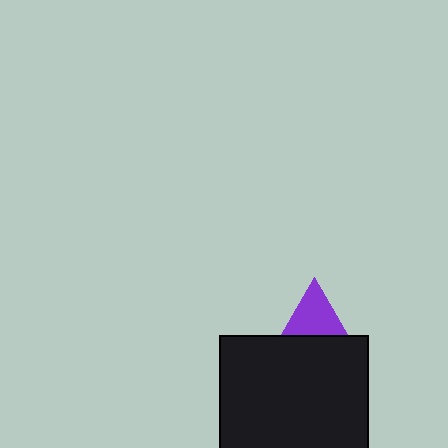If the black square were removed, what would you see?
You would see the complete purple triangle.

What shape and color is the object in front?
The object in front is a black square.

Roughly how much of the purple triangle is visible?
About half of it is visible (roughly 48%).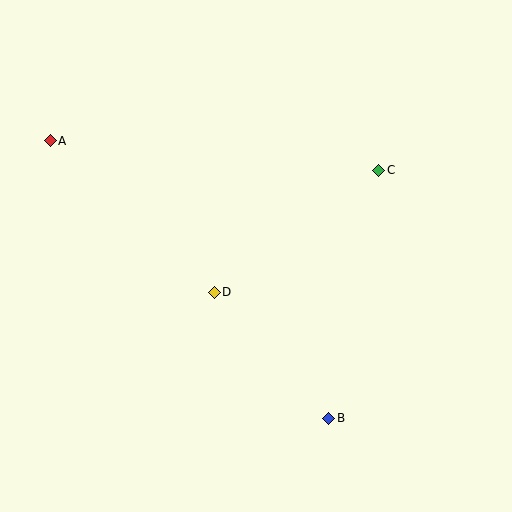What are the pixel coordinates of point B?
Point B is at (329, 418).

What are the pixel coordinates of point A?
Point A is at (50, 141).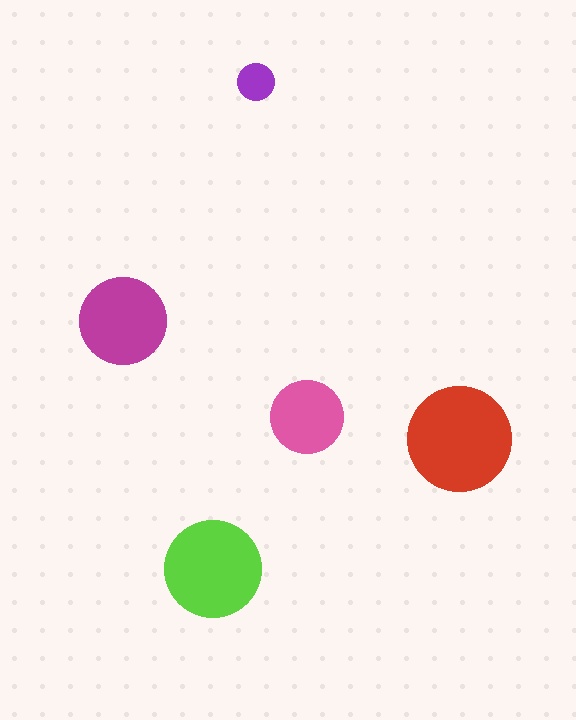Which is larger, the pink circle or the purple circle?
The pink one.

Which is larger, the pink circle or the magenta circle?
The magenta one.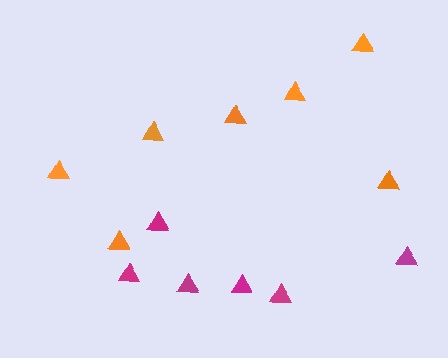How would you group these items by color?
There are 2 groups: one group of magenta triangles (6) and one group of orange triangles (7).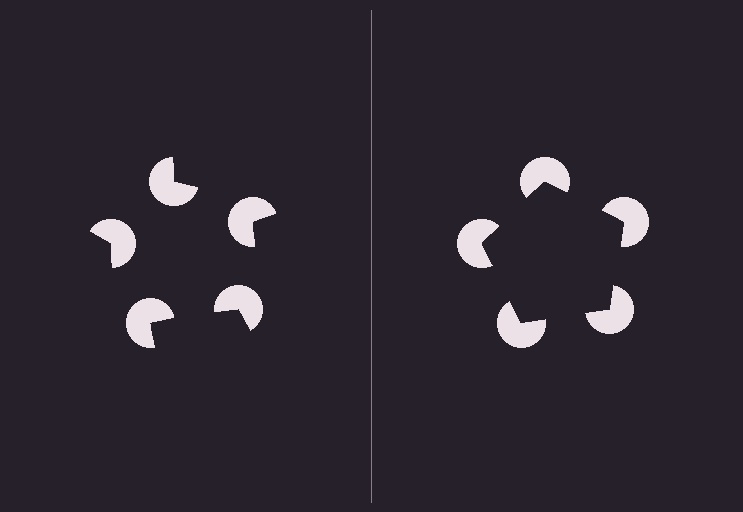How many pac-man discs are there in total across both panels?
10 — 5 on each side.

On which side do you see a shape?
An illusory pentagon appears on the right side. On the left side the wedge cuts are rotated, so no coherent shape forms.